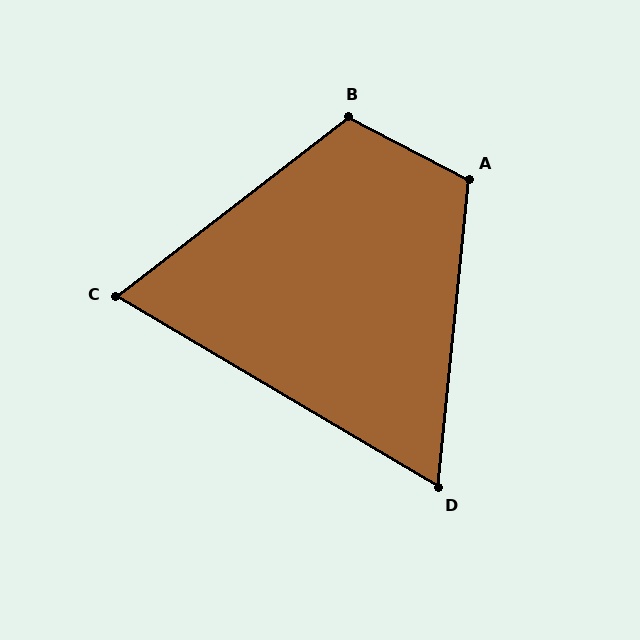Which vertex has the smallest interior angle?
D, at approximately 65 degrees.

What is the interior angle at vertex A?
Approximately 112 degrees (obtuse).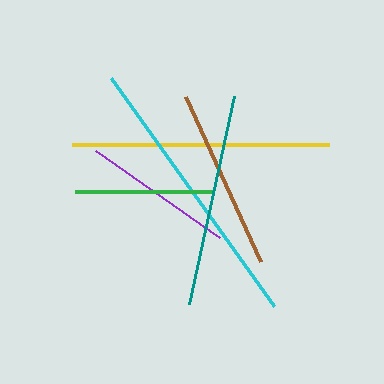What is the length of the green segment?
The green segment is approximately 137 pixels long.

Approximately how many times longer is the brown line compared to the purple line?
The brown line is approximately 1.2 times the length of the purple line.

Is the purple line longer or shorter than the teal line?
The teal line is longer than the purple line.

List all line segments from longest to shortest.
From longest to shortest: cyan, yellow, teal, brown, purple, green.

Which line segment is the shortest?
The green line is the shortest at approximately 137 pixels.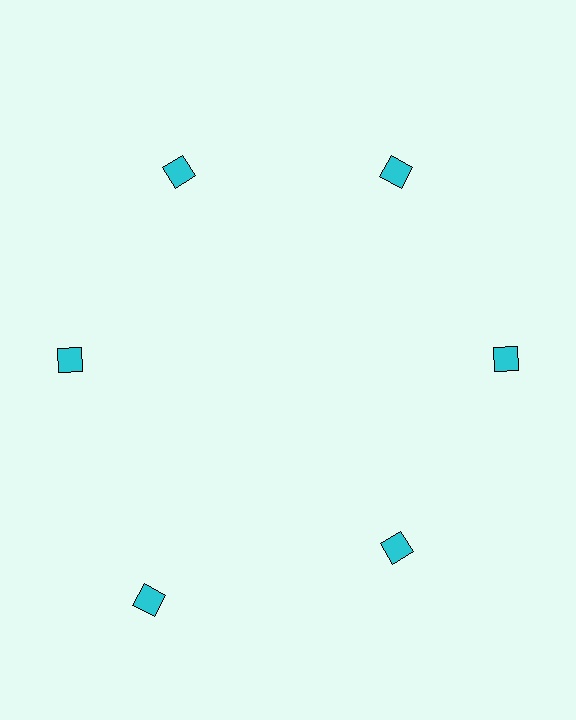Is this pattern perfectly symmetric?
No. The 6 cyan squares are arranged in a ring, but one element near the 7 o'clock position is pushed outward from the center, breaking the 6-fold rotational symmetry.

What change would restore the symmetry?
The symmetry would be restored by moving it inward, back onto the ring so that all 6 squares sit at equal angles and equal distance from the center.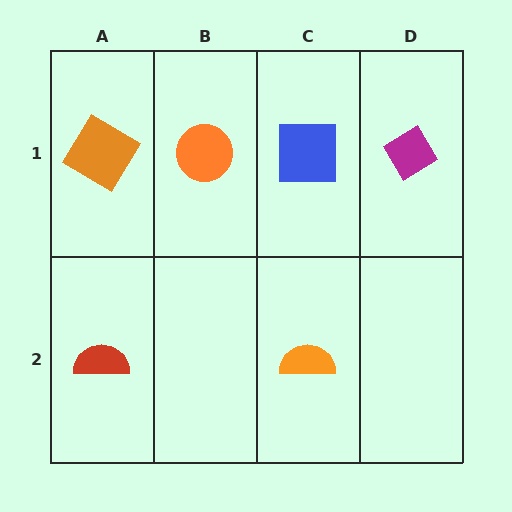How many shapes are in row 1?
4 shapes.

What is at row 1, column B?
An orange circle.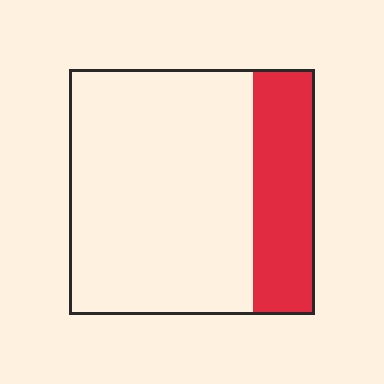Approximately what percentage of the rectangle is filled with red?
Approximately 25%.